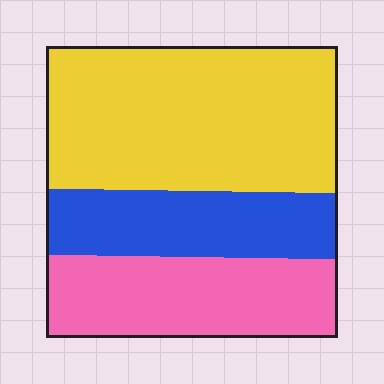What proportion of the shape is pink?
Pink covers about 30% of the shape.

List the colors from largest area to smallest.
From largest to smallest: yellow, pink, blue.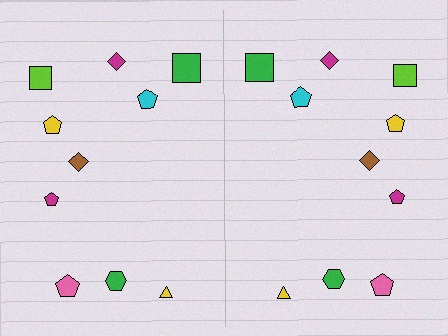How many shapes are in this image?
There are 20 shapes in this image.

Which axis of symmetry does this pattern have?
The pattern has a vertical axis of symmetry running through the center of the image.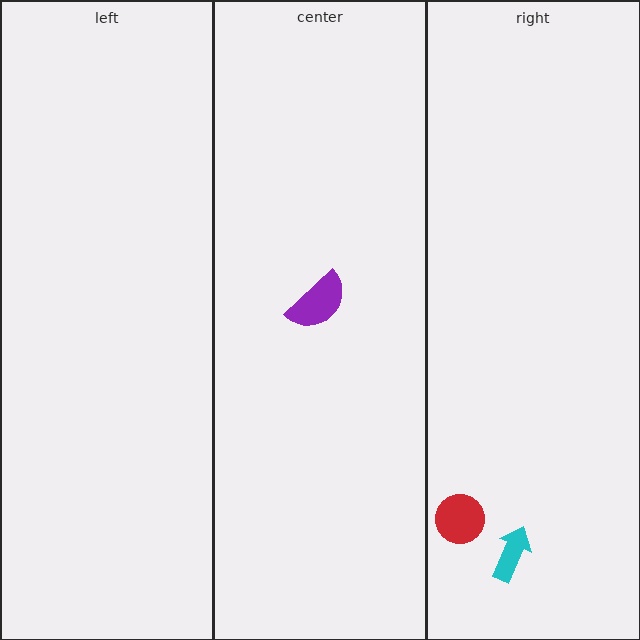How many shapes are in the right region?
2.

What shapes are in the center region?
The purple semicircle.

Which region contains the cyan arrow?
The right region.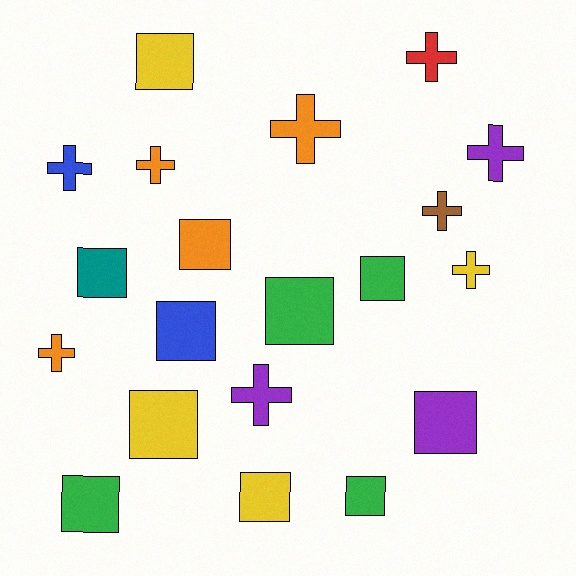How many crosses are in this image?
There are 9 crosses.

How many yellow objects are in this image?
There are 4 yellow objects.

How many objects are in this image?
There are 20 objects.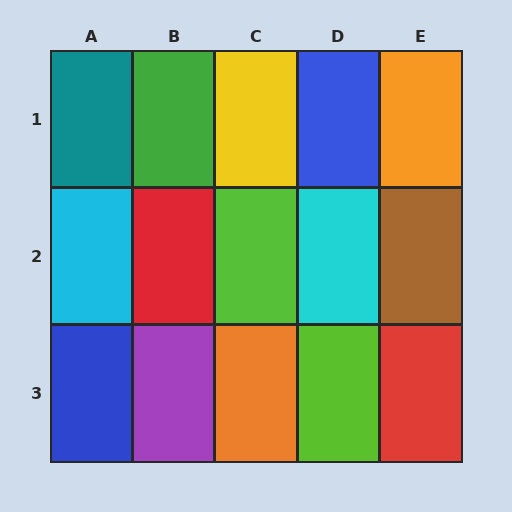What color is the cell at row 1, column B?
Green.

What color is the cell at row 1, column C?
Yellow.